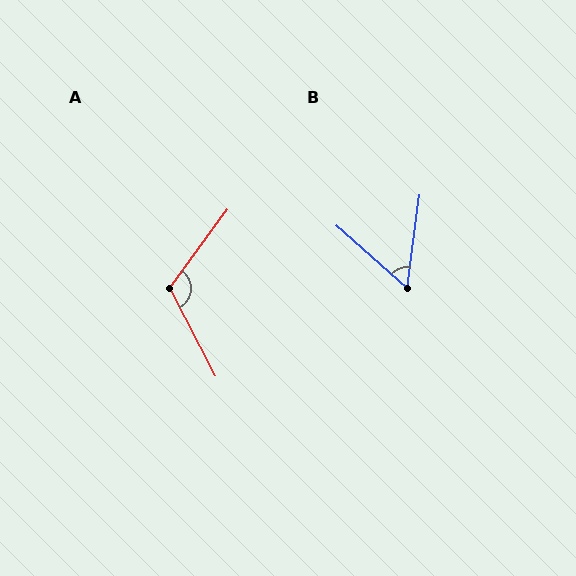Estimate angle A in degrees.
Approximately 116 degrees.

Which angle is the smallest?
B, at approximately 56 degrees.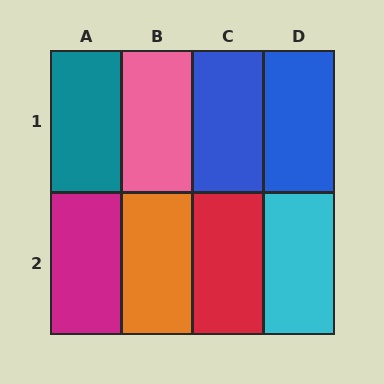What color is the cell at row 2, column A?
Magenta.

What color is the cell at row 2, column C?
Red.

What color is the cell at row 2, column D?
Cyan.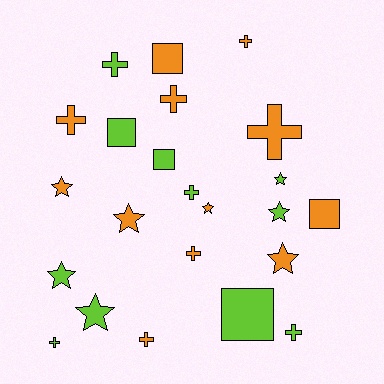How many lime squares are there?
There are 3 lime squares.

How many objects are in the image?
There are 23 objects.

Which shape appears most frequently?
Cross, with 10 objects.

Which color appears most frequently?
Orange, with 12 objects.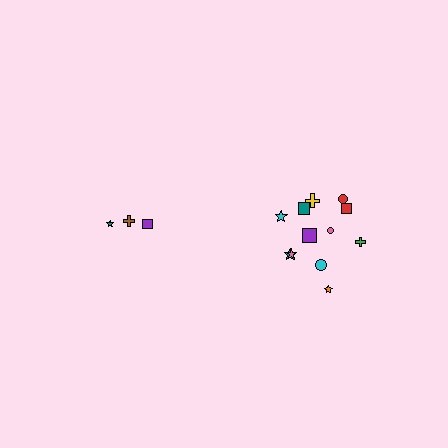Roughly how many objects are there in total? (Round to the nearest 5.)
Roughly 15 objects in total.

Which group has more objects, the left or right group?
The right group.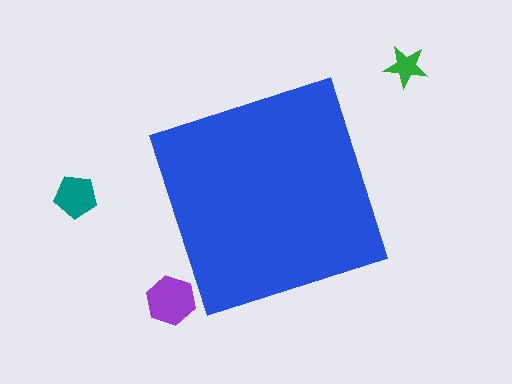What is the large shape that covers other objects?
A blue square.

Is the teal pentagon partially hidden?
No, the teal pentagon is fully visible.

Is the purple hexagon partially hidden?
No, the purple hexagon is fully visible.